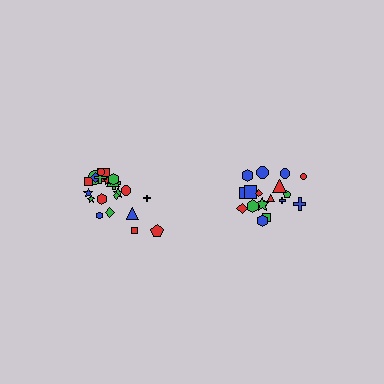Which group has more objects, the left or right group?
The left group.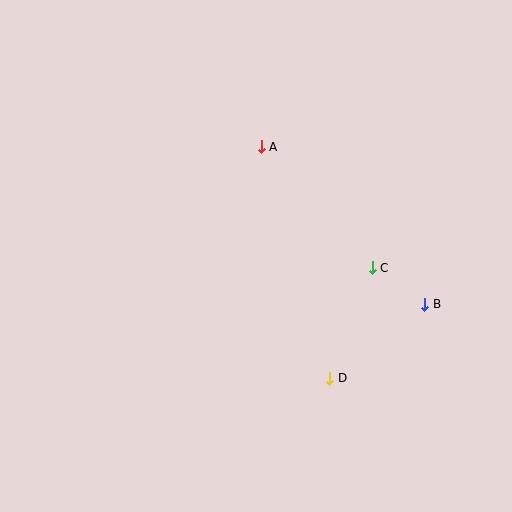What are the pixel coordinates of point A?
Point A is at (261, 147).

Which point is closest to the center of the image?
Point A at (261, 147) is closest to the center.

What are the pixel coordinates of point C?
Point C is at (372, 268).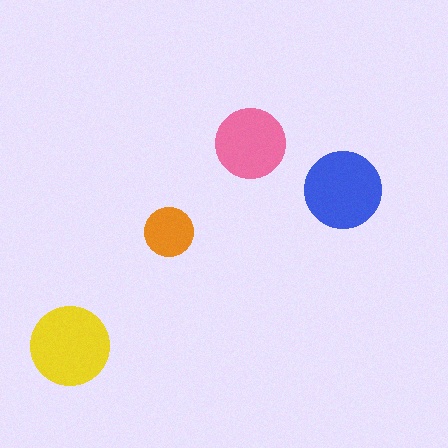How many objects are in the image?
There are 4 objects in the image.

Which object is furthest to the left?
The yellow circle is leftmost.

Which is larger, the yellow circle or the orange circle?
The yellow one.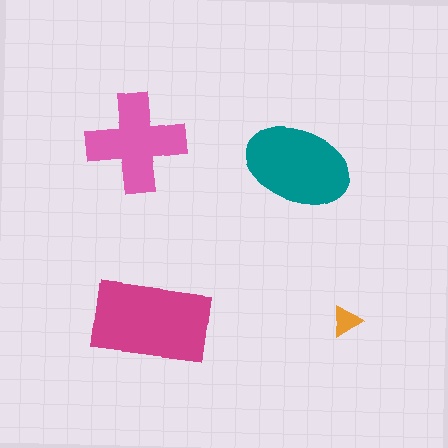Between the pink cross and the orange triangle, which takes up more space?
The pink cross.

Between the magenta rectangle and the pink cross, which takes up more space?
The magenta rectangle.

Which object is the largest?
The magenta rectangle.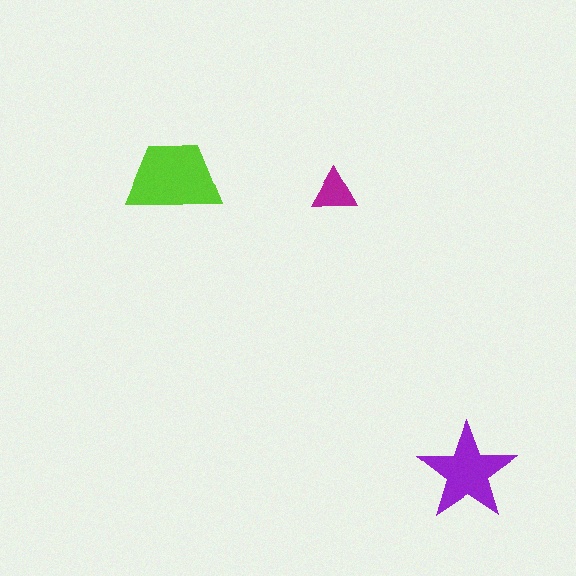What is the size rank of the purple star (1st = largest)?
2nd.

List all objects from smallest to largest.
The magenta triangle, the purple star, the lime trapezoid.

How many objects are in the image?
There are 3 objects in the image.